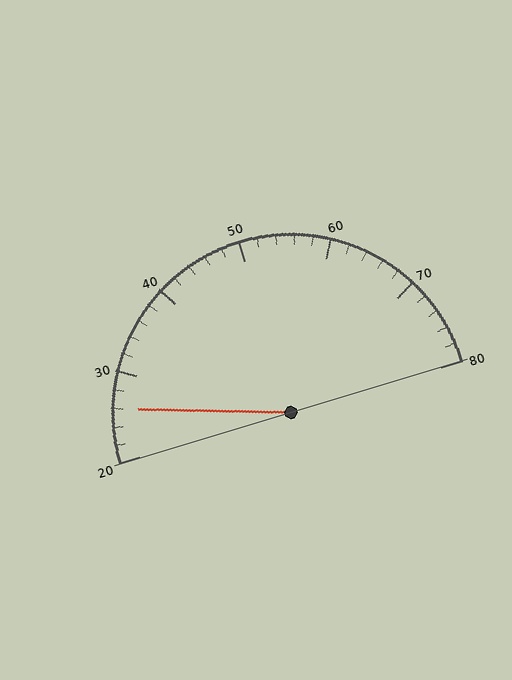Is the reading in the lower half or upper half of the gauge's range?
The reading is in the lower half of the range (20 to 80).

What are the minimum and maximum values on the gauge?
The gauge ranges from 20 to 80.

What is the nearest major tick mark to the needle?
The nearest major tick mark is 30.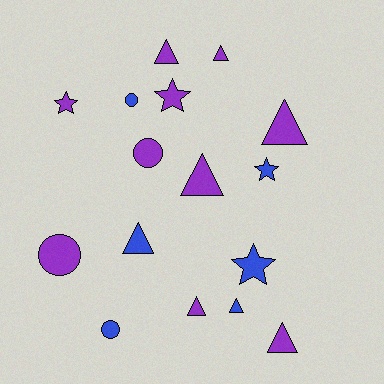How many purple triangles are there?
There are 6 purple triangles.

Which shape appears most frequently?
Triangle, with 8 objects.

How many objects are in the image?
There are 16 objects.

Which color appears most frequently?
Purple, with 10 objects.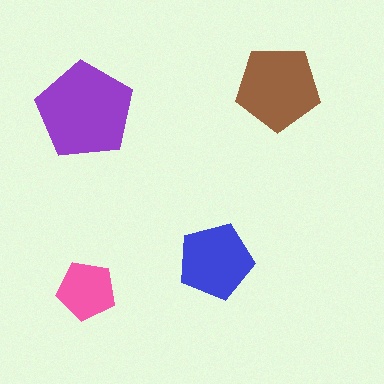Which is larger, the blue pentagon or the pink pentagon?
The blue one.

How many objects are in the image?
There are 4 objects in the image.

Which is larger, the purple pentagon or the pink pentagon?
The purple one.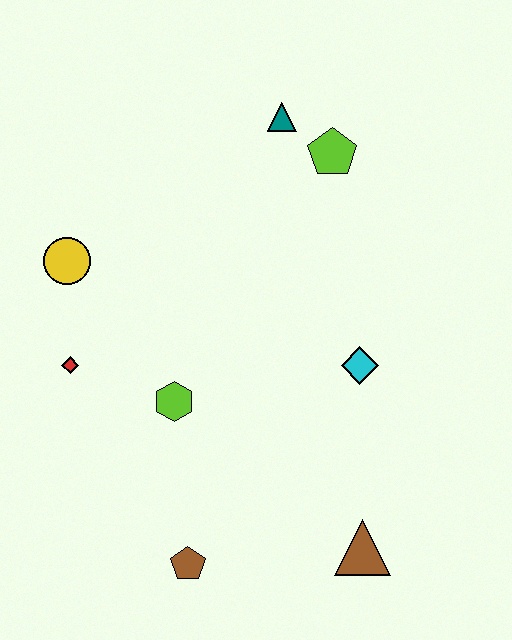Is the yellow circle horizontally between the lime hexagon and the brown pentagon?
No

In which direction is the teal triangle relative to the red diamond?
The teal triangle is above the red diamond.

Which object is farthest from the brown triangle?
The teal triangle is farthest from the brown triangle.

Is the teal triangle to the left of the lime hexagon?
No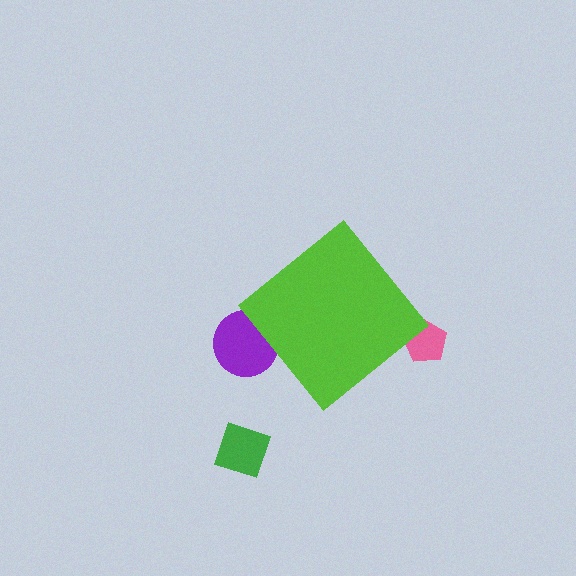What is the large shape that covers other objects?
A lime diamond.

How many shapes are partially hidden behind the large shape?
2 shapes are partially hidden.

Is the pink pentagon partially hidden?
Yes, the pink pentagon is partially hidden behind the lime diamond.